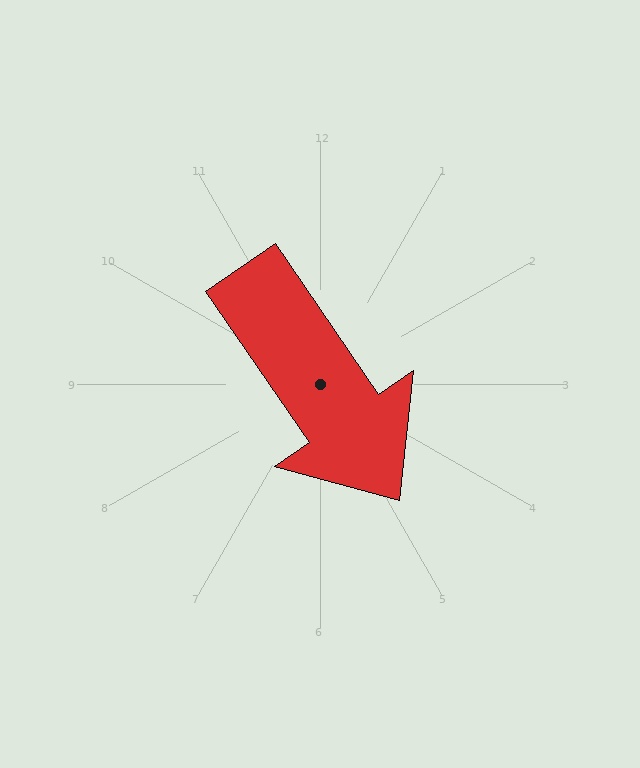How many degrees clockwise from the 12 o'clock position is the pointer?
Approximately 146 degrees.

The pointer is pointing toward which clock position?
Roughly 5 o'clock.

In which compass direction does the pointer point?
Southeast.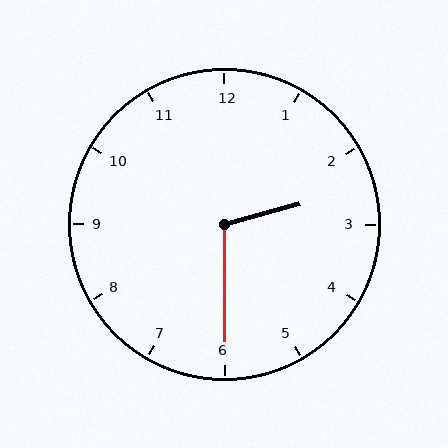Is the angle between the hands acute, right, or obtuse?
It is obtuse.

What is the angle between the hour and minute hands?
Approximately 105 degrees.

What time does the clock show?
2:30.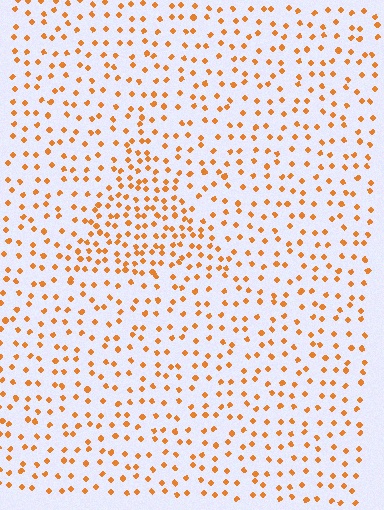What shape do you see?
I see a triangle.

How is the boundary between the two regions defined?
The boundary is defined by a change in element density (approximately 1.9x ratio). All elements are the same color, size, and shape.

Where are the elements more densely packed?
The elements are more densely packed inside the triangle boundary.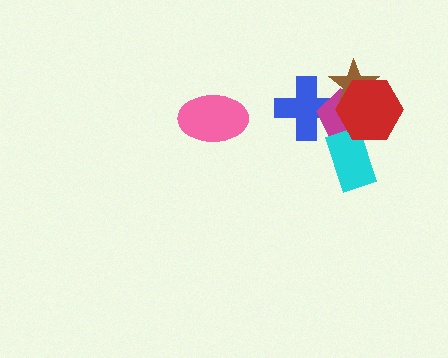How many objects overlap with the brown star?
3 objects overlap with the brown star.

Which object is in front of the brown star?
The red hexagon is in front of the brown star.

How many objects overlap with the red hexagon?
3 objects overlap with the red hexagon.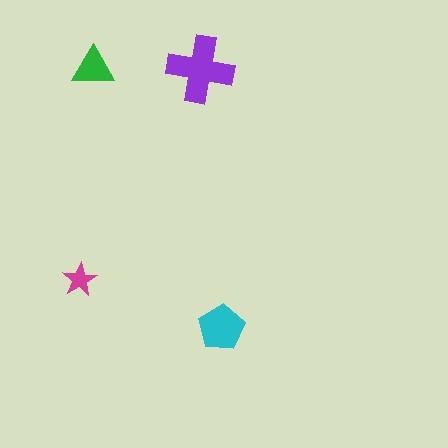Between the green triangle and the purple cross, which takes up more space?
The purple cross.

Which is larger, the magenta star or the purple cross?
The purple cross.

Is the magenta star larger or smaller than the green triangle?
Smaller.